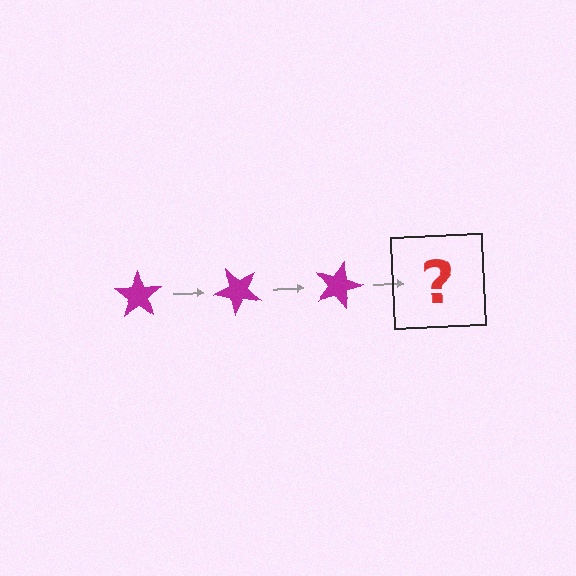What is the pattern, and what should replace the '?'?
The pattern is that the star rotates 45 degrees each step. The '?' should be a magenta star rotated 135 degrees.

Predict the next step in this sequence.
The next step is a magenta star rotated 135 degrees.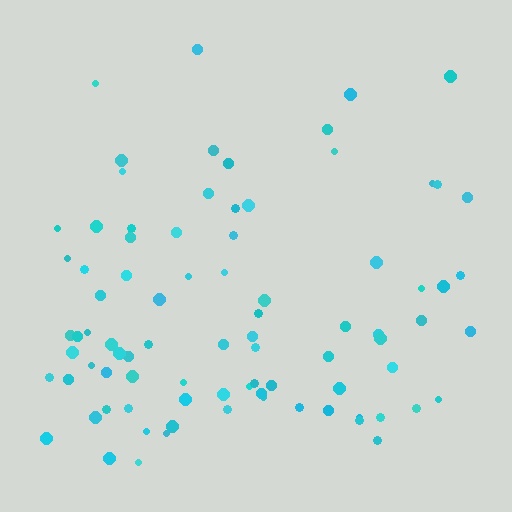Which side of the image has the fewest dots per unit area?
The top.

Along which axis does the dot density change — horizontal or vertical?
Vertical.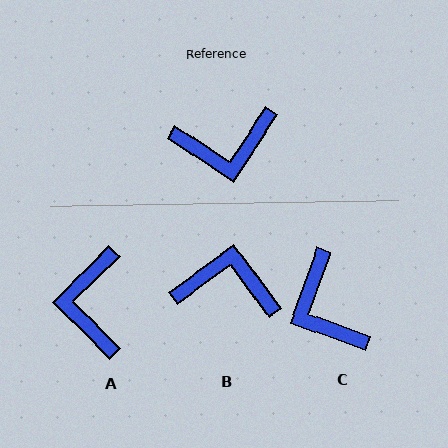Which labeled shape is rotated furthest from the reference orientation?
B, about 160 degrees away.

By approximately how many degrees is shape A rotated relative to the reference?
Approximately 102 degrees clockwise.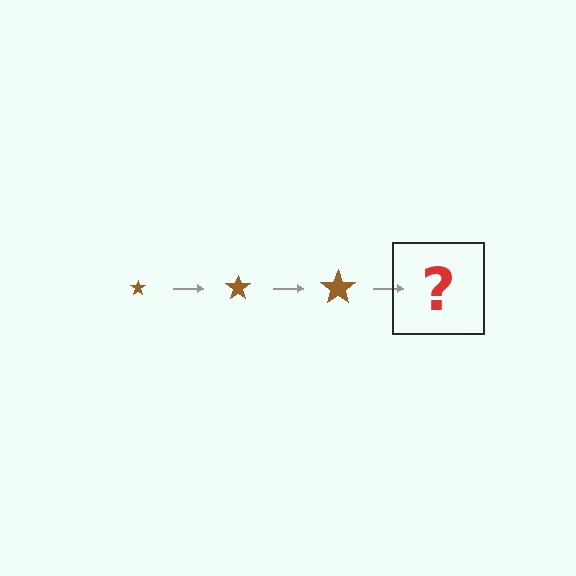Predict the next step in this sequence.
The next step is a brown star, larger than the previous one.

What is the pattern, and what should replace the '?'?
The pattern is that the star gets progressively larger each step. The '?' should be a brown star, larger than the previous one.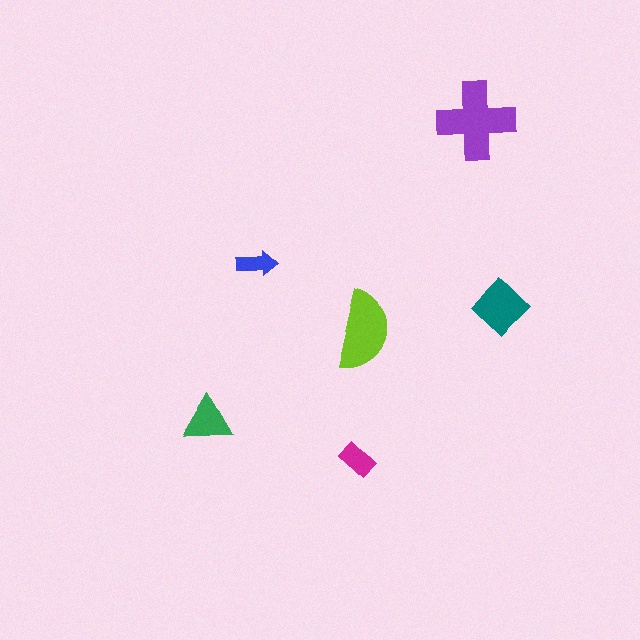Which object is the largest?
The purple cross.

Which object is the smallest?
The blue arrow.